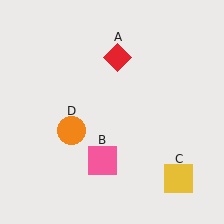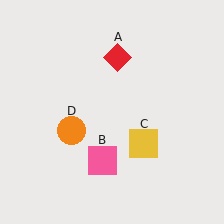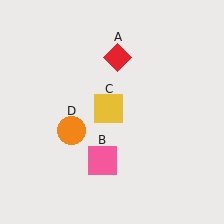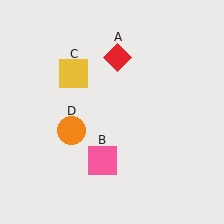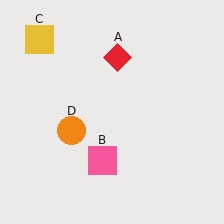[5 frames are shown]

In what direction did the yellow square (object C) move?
The yellow square (object C) moved up and to the left.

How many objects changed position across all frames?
1 object changed position: yellow square (object C).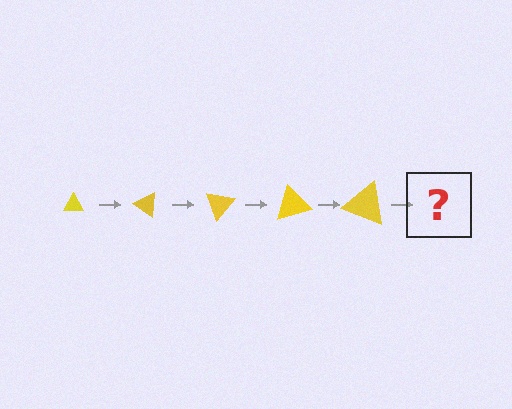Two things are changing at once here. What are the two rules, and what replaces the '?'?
The two rules are that the triangle grows larger each step and it rotates 35 degrees each step. The '?' should be a triangle, larger than the previous one and rotated 175 degrees from the start.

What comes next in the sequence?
The next element should be a triangle, larger than the previous one and rotated 175 degrees from the start.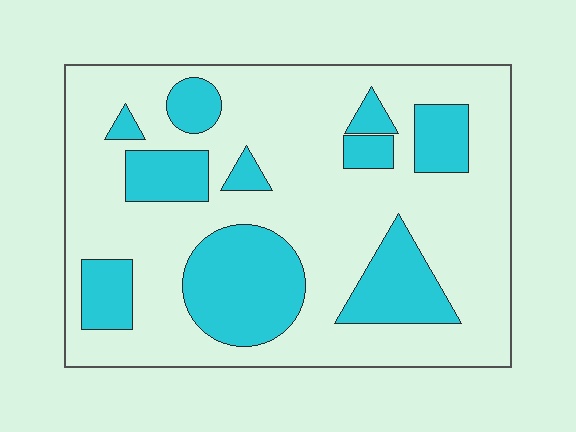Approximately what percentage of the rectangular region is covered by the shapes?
Approximately 30%.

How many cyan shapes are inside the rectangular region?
10.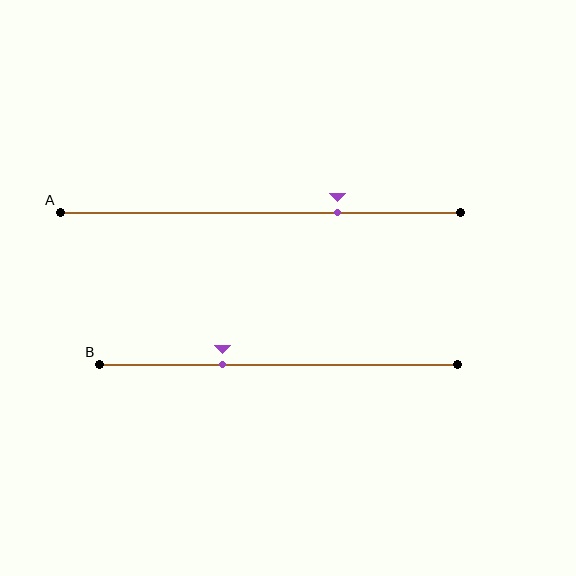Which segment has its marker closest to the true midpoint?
Segment B has its marker closest to the true midpoint.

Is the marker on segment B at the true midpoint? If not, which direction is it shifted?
No, the marker on segment B is shifted to the left by about 16% of the segment length.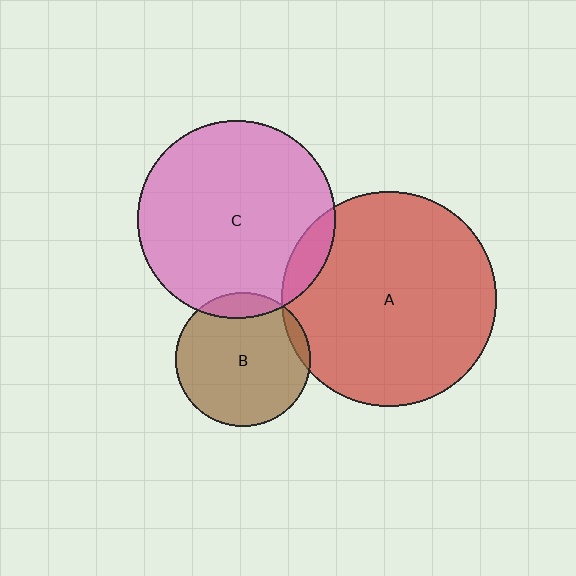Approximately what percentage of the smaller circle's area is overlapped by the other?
Approximately 5%.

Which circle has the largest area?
Circle A (red).